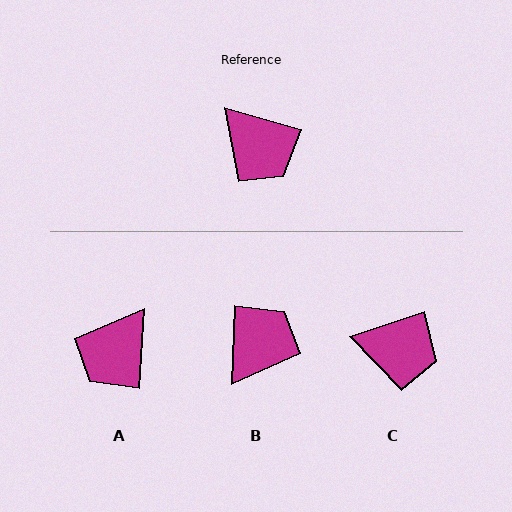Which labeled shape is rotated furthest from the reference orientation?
B, about 104 degrees away.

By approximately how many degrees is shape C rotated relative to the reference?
Approximately 34 degrees counter-clockwise.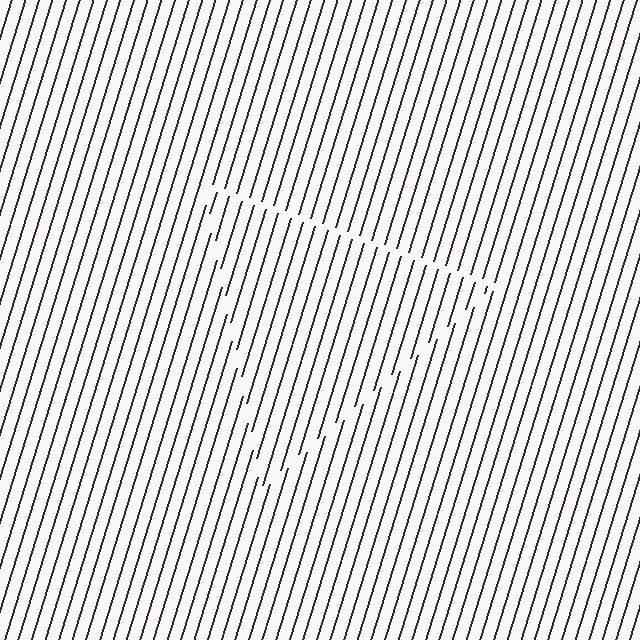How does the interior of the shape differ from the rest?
The interior of the shape contains the same grating, shifted by half a period — the contour is defined by the phase discontinuity where line-ends from the inner and outer gratings abut.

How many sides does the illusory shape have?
3 sides — the line-ends trace a triangle.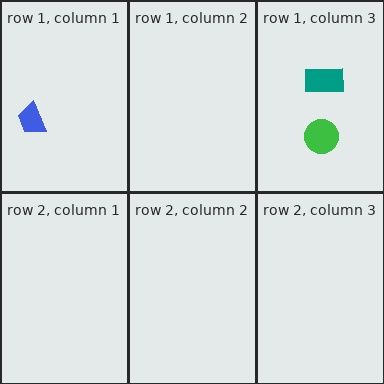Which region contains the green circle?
The row 1, column 3 region.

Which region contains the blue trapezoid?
The row 1, column 1 region.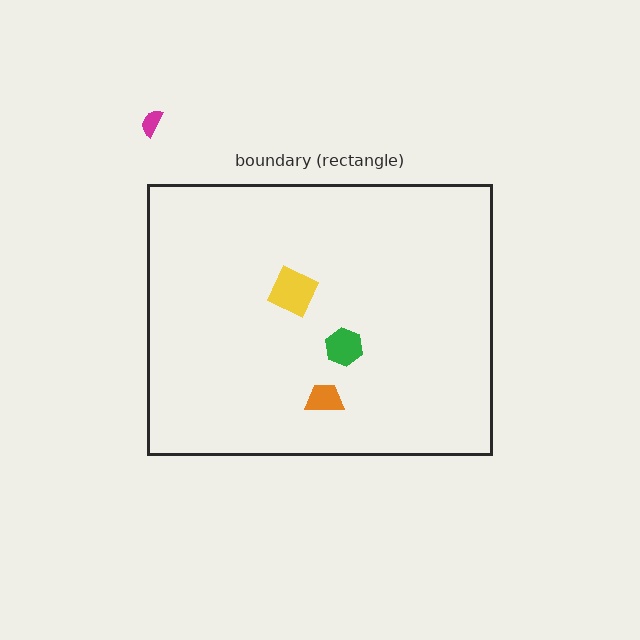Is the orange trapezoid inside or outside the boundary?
Inside.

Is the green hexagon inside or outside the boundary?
Inside.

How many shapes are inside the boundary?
3 inside, 1 outside.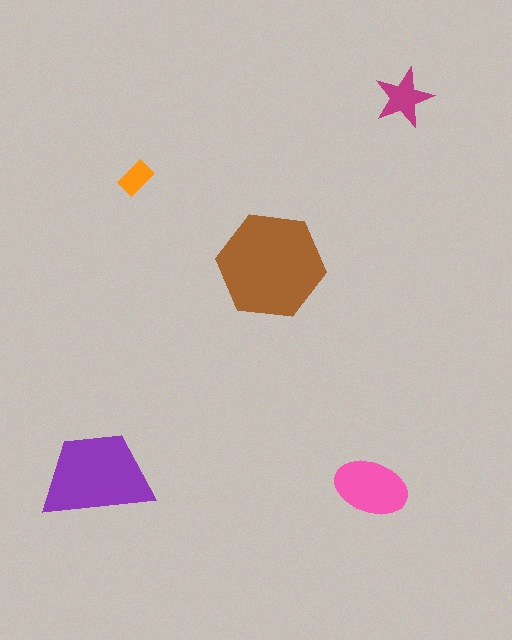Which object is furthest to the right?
The magenta star is rightmost.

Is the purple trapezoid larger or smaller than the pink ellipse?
Larger.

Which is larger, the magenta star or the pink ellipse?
The pink ellipse.